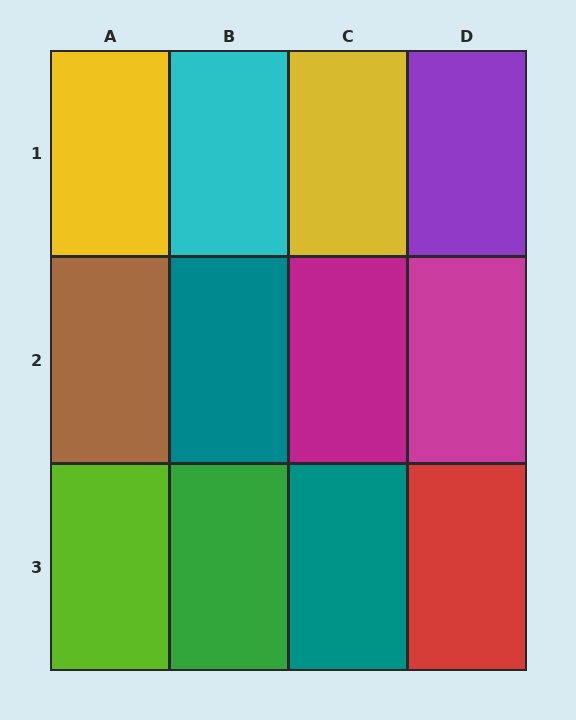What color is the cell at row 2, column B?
Teal.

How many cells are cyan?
1 cell is cyan.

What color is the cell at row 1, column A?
Yellow.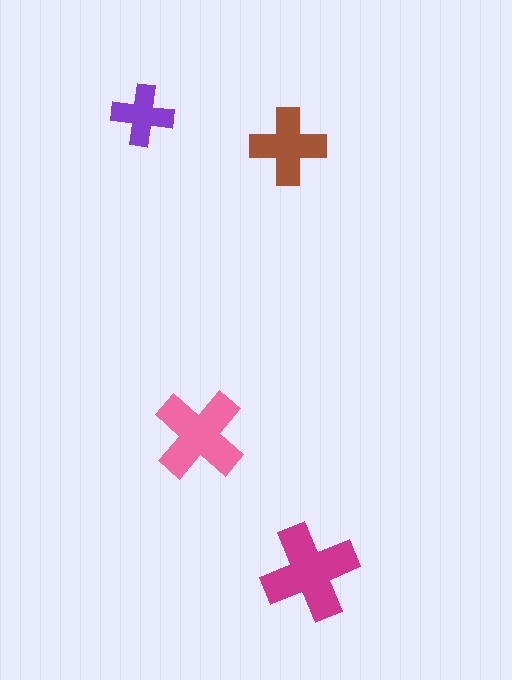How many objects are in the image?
There are 4 objects in the image.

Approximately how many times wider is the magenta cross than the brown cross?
About 1.5 times wider.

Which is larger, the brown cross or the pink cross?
The pink one.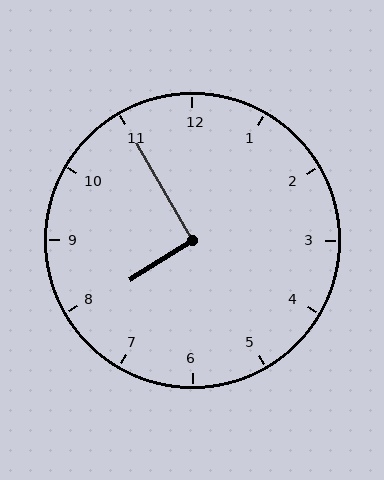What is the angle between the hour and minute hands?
Approximately 92 degrees.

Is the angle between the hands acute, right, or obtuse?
It is right.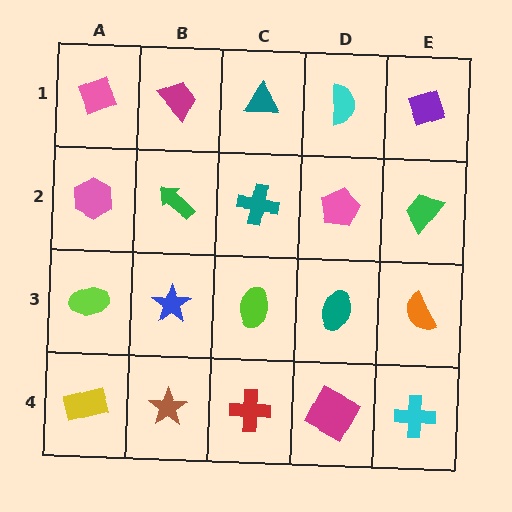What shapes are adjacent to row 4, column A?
A lime ellipse (row 3, column A), a brown star (row 4, column B).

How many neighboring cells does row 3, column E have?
3.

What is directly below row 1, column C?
A teal cross.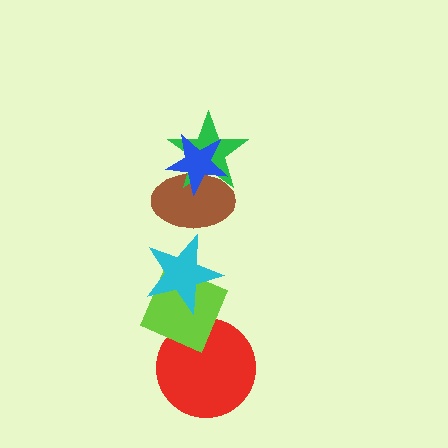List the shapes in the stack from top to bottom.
From top to bottom: the blue star, the green star, the brown ellipse, the cyan star, the lime diamond, the red circle.